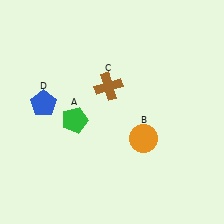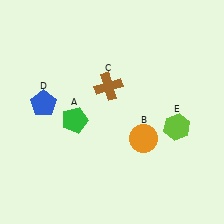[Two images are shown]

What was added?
A lime hexagon (E) was added in Image 2.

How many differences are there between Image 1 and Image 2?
There is 1 difference between the two images.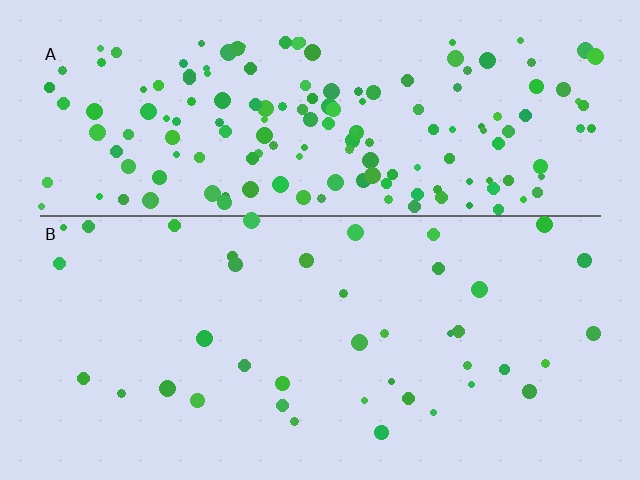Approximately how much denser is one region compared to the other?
Approximately 4.1× — region A over region B.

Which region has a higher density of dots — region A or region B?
A (the top).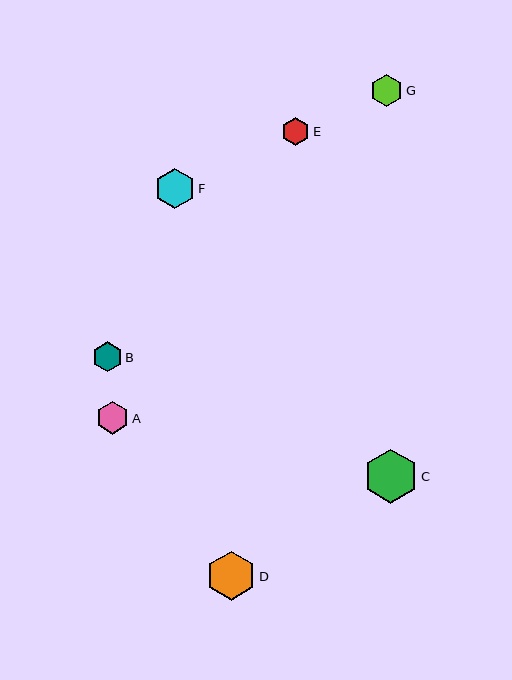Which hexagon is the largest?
Hexagon C is the largest with a size of approximately 54 pixels.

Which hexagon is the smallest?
Hexagon E is the smallest with a size of approximately 28 pixels.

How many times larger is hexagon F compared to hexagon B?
Hexagon F is approximately 1.3 times the size of hexagon B.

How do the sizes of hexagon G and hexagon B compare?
Hexagon G and hexagon B are approximately the same size.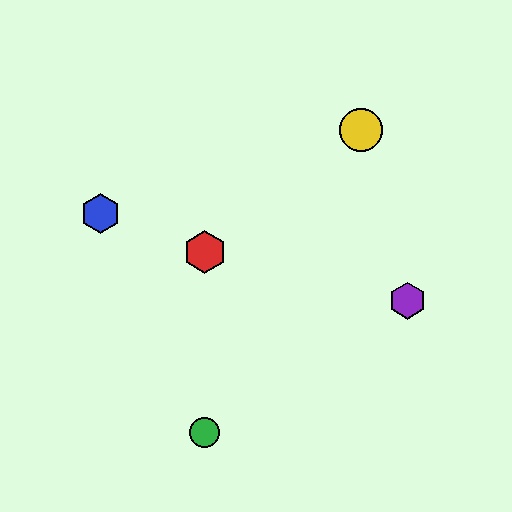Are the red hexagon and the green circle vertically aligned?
Yes, both are at x≈205.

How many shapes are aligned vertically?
2 shapes (the red hexagon, the green circle) are aligned vertically.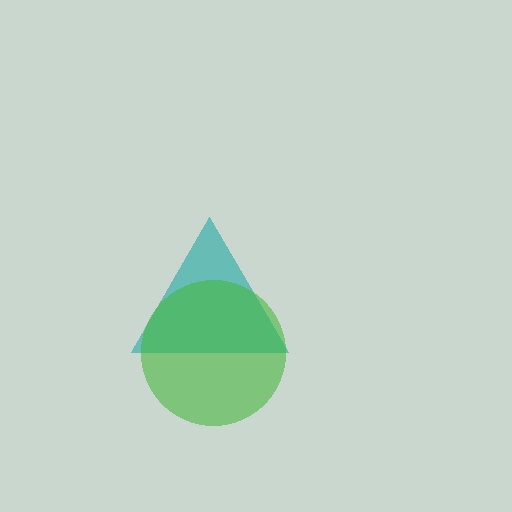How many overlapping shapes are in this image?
There are 2 overlapping shapes in the image.